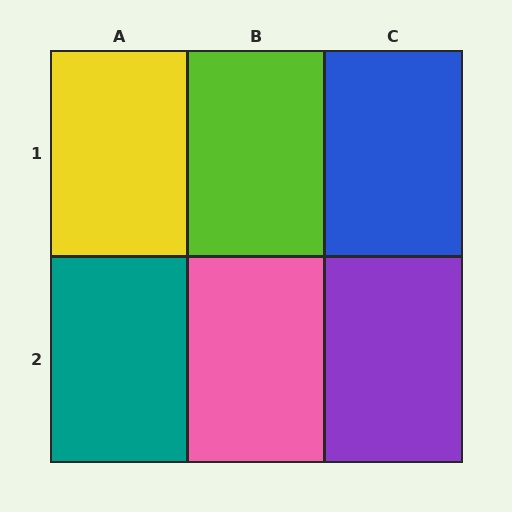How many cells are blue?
1 cell is blue.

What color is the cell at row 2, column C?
Purple.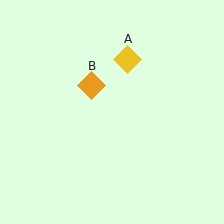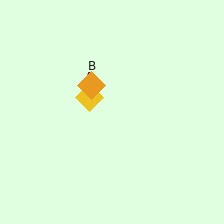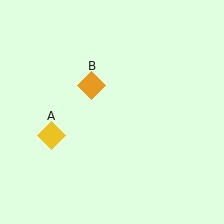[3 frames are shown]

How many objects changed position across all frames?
1 object changed position: yellow diamond (object A).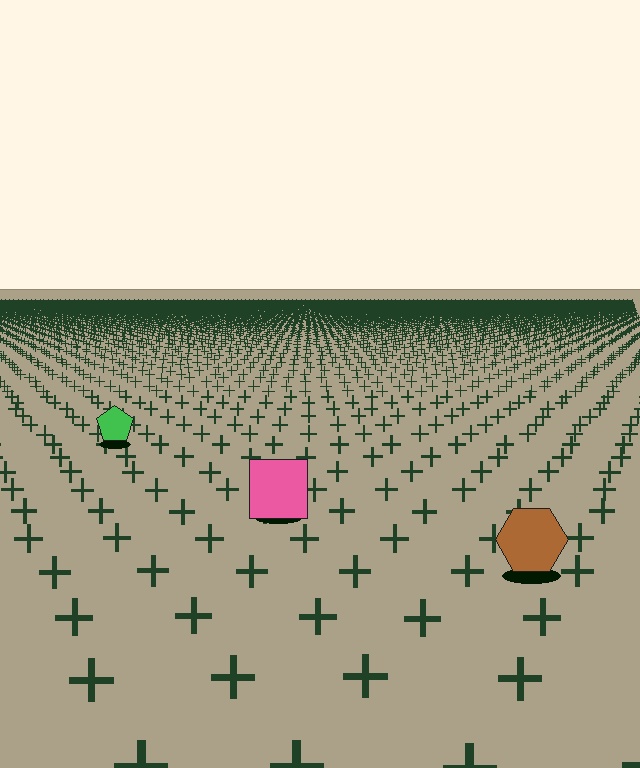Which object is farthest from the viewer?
The green pentagon is farthest from the viewer. It appears smaller and the ground texture around it is denser.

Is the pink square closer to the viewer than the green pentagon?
Yes. The pink square is closer — you can tell from the texture gradient: the ground texture is coarser near it.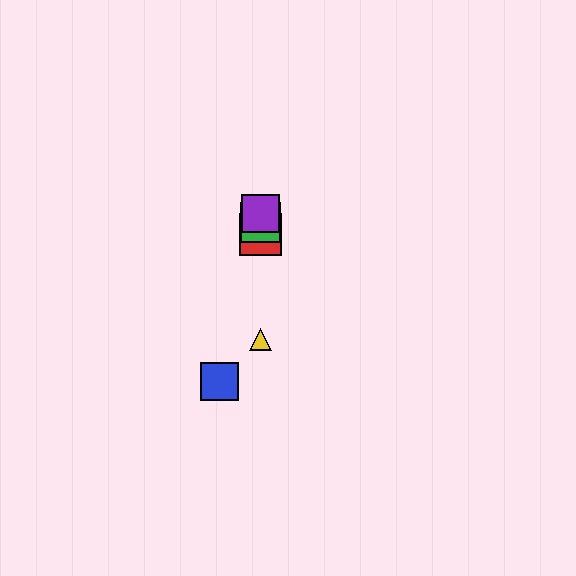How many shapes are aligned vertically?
4 shapes (the red square, the green square, the yellow triangle, the purple square) are aligned vertically.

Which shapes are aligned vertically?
The red square, the green square, the yellow triangle, the purple square are aligned vertically.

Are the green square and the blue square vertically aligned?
No, the green square is at x≈261 and the blue square is at x≈220.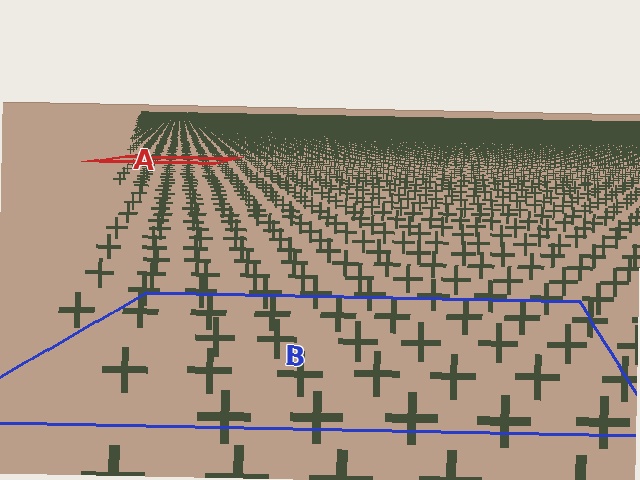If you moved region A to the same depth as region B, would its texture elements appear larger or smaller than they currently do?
They would appear larger. At a closer depth, the same texture elements are projected at a bigger on-screen size.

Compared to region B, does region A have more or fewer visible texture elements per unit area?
Region A has more texture elements per unit area — they are packed more densely because it is farther away.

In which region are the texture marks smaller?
The texture marks are smaller in region A, because it is farther away.